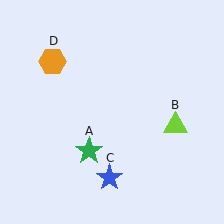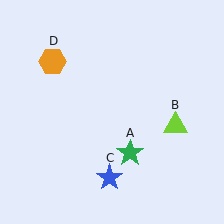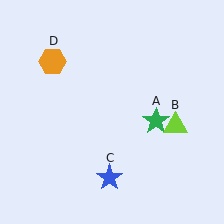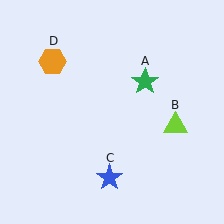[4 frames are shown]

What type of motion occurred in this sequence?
The green star (object A) rotated counterclockwise around the center of the scene.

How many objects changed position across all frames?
1 object changed position: green star (object A).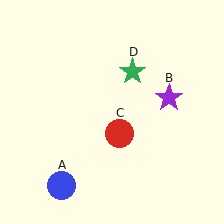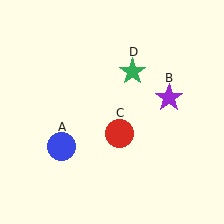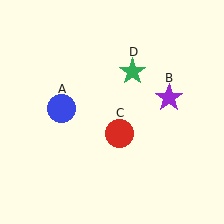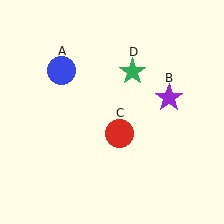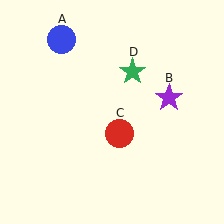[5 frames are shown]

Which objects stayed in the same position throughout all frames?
Purple star (object B) and red circle (object C) and green star (object D) remained stationary.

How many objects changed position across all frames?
1 object changed position: blue circle (object A).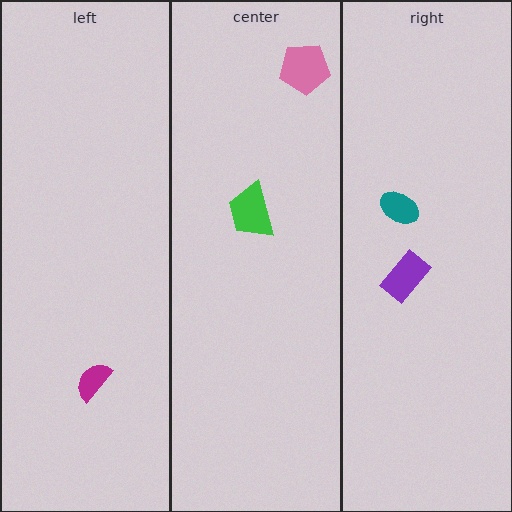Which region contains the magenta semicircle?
The left region.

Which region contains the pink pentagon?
The center region.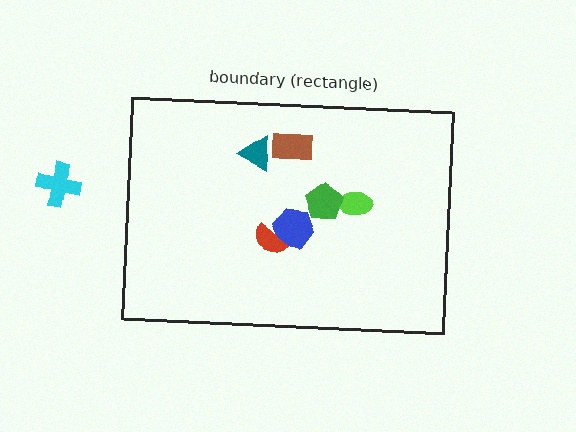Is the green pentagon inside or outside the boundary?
Inside.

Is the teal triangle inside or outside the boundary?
Inside.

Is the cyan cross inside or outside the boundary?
Outside.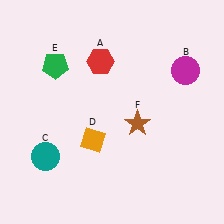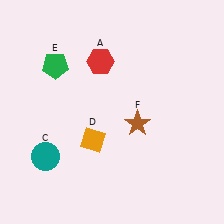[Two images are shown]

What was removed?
The magenta circle (B) was removed in Image 2.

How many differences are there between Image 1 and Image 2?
There is 1 difference between the two images.